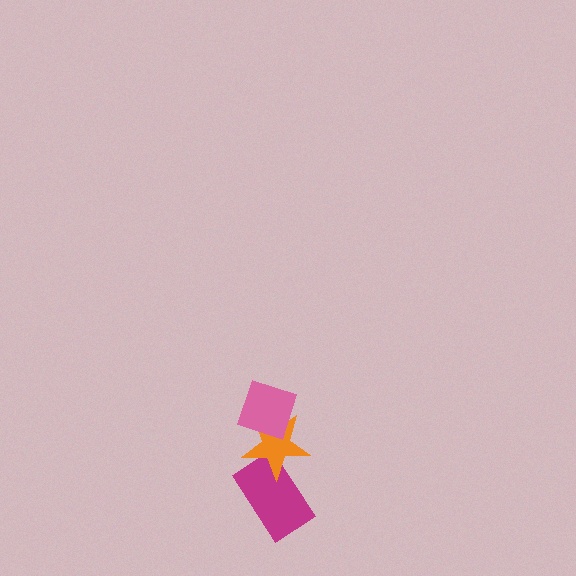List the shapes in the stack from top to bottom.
From top to bottom: the pink diamond, the orange star, the magenta rectangle.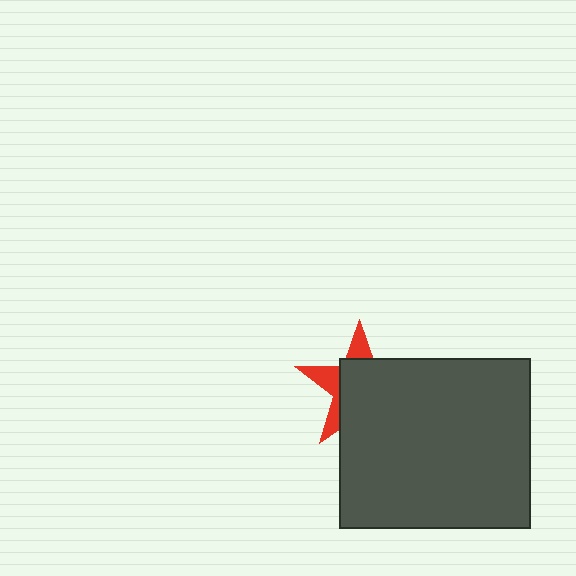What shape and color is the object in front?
The object in front is a dark gray rectangle.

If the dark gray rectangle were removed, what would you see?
You would see the complete red star.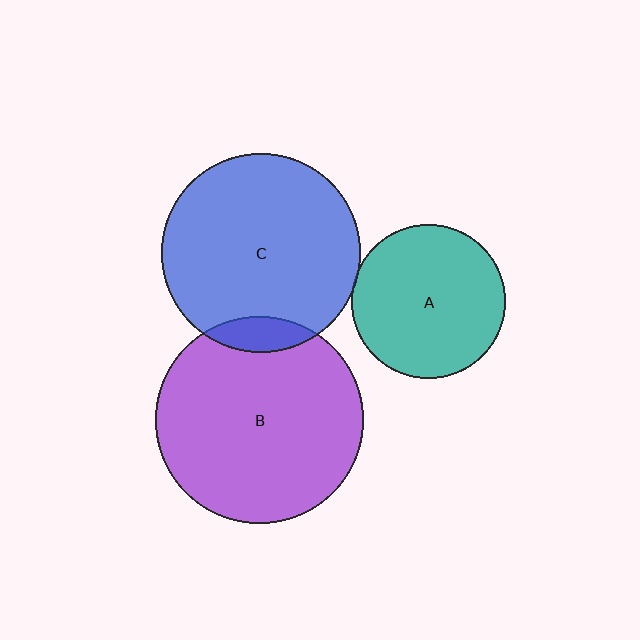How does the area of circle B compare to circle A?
Approximately 1.8 times.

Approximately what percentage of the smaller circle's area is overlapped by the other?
Approximately 5%.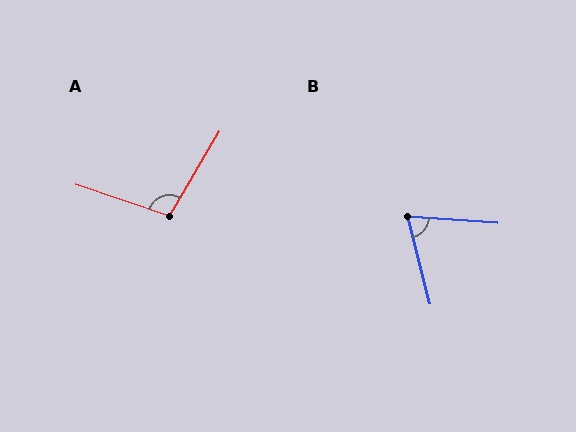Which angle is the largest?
A, at approximately 102 degrees.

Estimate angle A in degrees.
Approximately 102 degrees.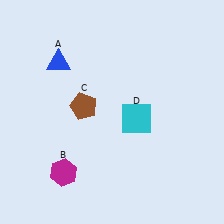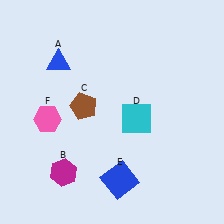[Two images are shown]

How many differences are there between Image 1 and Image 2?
There are 2 differences between the two images.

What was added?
A blue square (E), a pink hexagon (F) were added in Image 2.